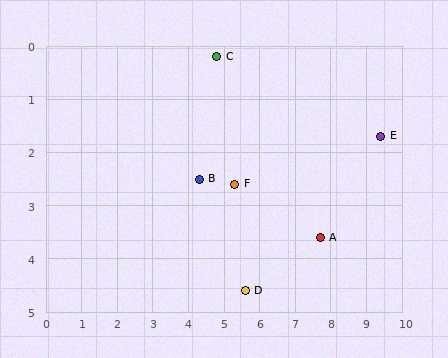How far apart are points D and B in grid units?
Points D and B are about 2.5 grid units apart.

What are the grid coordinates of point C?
Point C is at approximately (4.8, 0.2).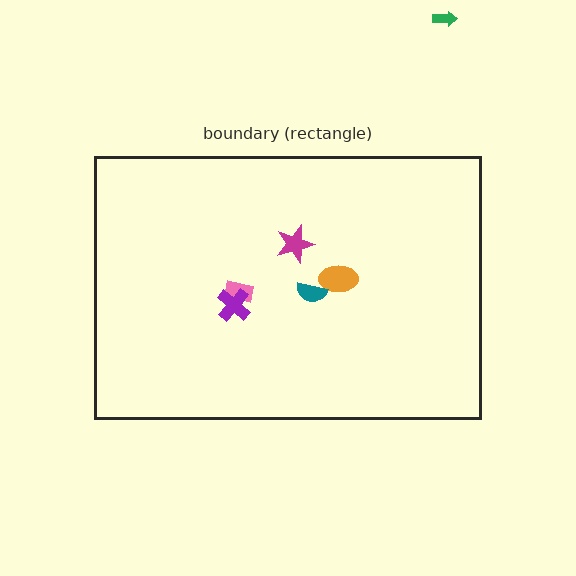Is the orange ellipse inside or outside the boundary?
Inside.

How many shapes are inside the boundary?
5 inside, 1 outside.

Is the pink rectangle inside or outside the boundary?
Inside.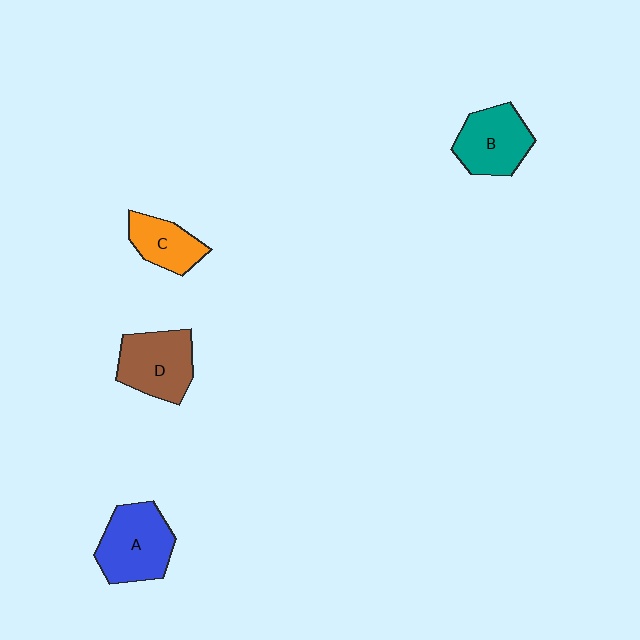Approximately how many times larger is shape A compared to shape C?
Approximately 1.6 times.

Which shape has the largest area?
Shape A (blue).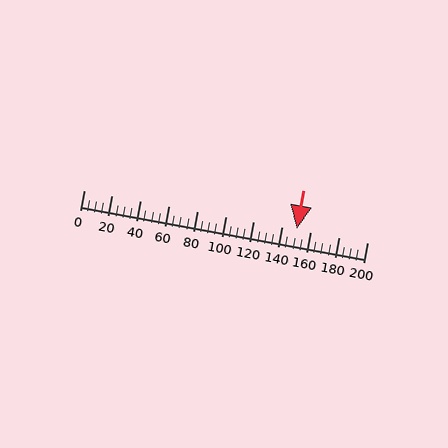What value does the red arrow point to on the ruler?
The red arrow points to approximately 150.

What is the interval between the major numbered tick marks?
The major tick marks are spaced 20 units apart.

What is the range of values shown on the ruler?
The ruler shows values from 0 to 200.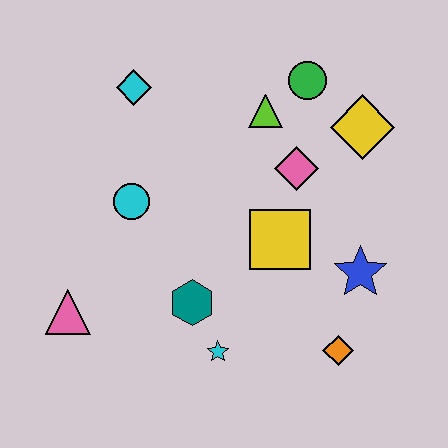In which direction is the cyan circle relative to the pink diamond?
The cyan circle is to the left of the pink diamond.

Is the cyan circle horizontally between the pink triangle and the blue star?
Yes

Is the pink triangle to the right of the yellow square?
No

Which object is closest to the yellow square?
The pink diamond is closest to the yellow square.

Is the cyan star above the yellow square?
No